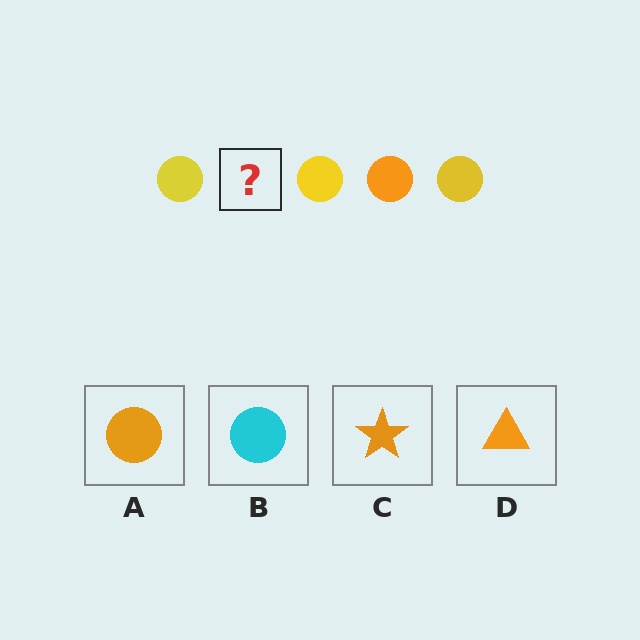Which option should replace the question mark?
Option A.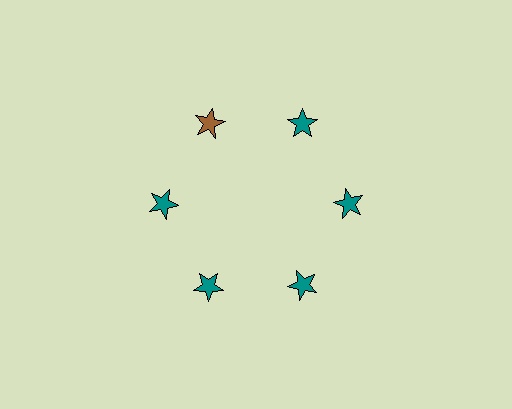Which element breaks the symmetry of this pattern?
The brown star at roughly the 11 o'clock position breaks the symmetry. All other shapes are teal stars.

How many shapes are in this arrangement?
There are 6 shapes arranged in a ring pattern.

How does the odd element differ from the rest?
It has a different color: brown instead of teal.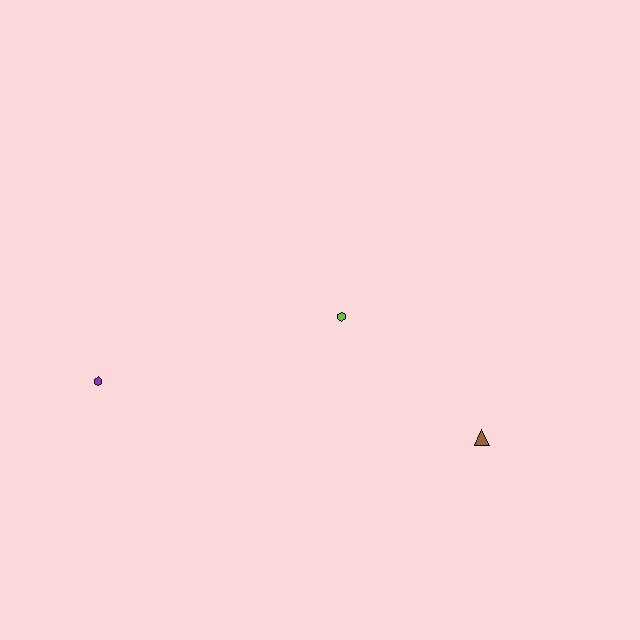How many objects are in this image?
There are 3 objects.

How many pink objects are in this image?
There are no pink objects.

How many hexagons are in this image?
There are 2 hexagons.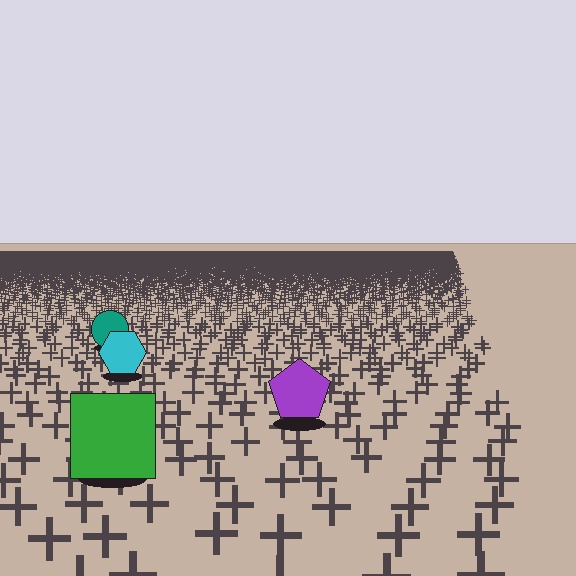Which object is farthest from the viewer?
The teal circle is farthest from the viewer. It appears smaller and the ground texture around it is denser.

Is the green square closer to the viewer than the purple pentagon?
Yes. The green square is closer — you can tell from the texture gradient: the ground texture is coarser near it.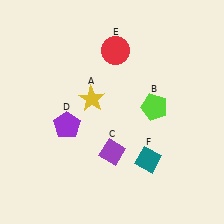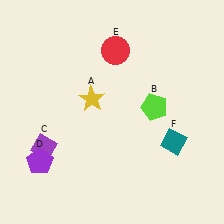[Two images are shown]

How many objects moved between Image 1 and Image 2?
3 objects moved between the two images.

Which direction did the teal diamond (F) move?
The teal diamond (F) moved right.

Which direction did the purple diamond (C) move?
The purple diamond (C) moved left.